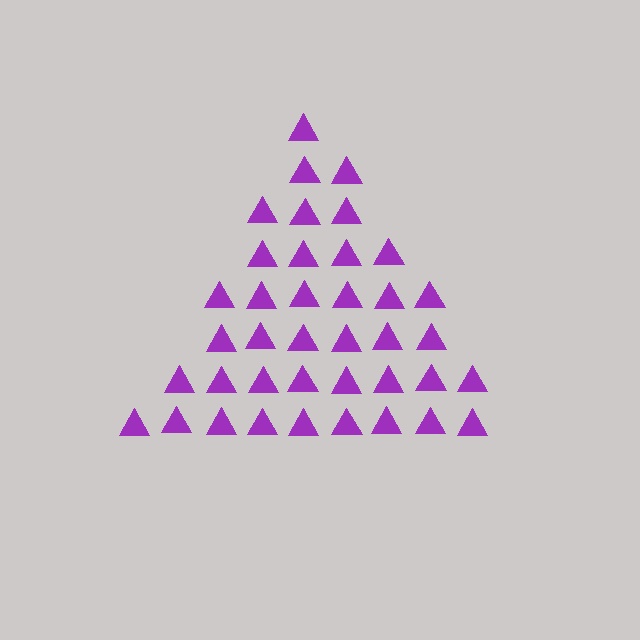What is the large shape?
The large shape is a triangle.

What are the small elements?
The small elements are triangles.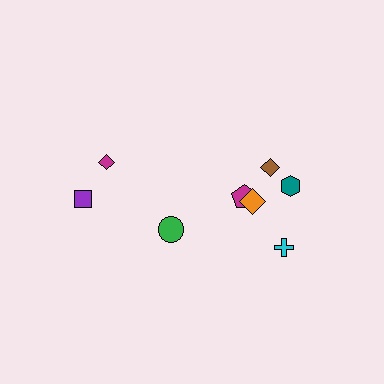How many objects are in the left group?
There are 3 objects.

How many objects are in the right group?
There are 5 objects.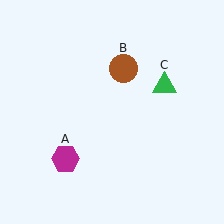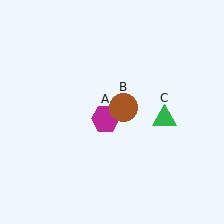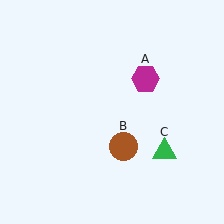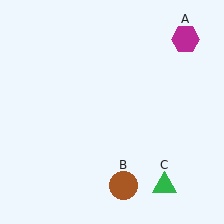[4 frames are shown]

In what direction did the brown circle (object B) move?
The brown circle (object B) moved down.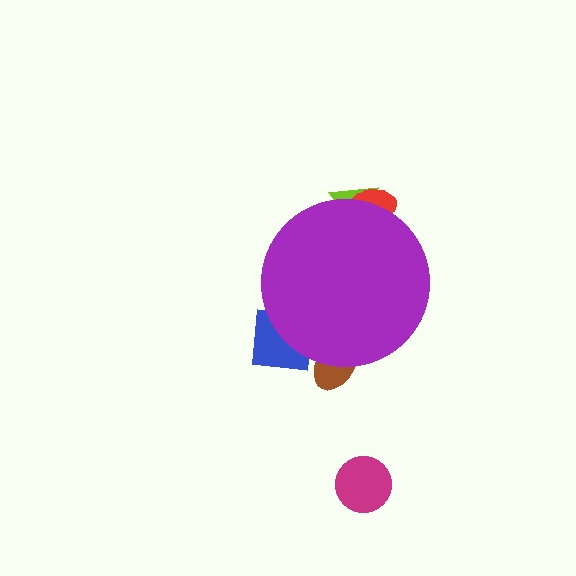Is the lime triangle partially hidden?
Yes, the lime triangle is partially hidden behind the purple circle.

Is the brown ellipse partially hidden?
Yes, the brown ellipse is partially hidden behind the purple circle.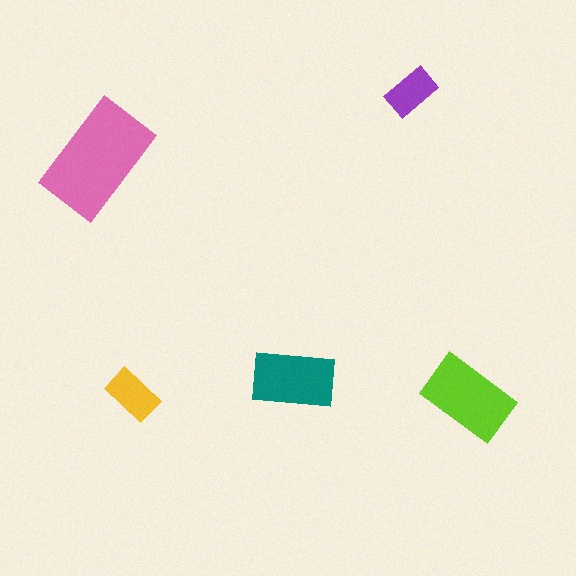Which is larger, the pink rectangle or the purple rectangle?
The pink one.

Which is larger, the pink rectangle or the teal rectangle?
The pink one.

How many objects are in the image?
There are 5 objects in the image.